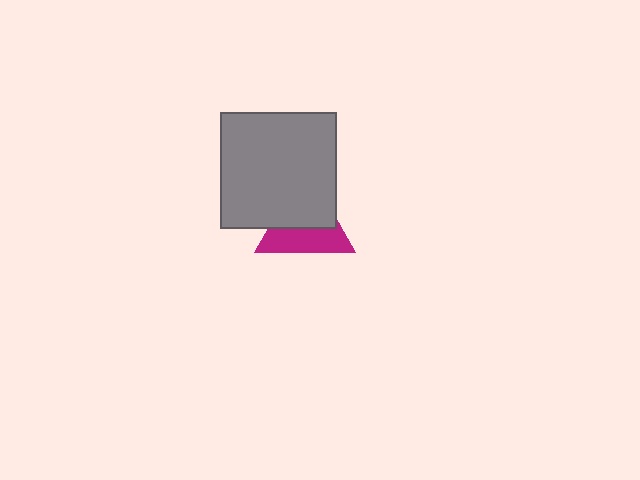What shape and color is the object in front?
The object in front is a gray square.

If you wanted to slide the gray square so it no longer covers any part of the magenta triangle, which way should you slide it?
Slide it up — that is the most direct way to separate the two shapes.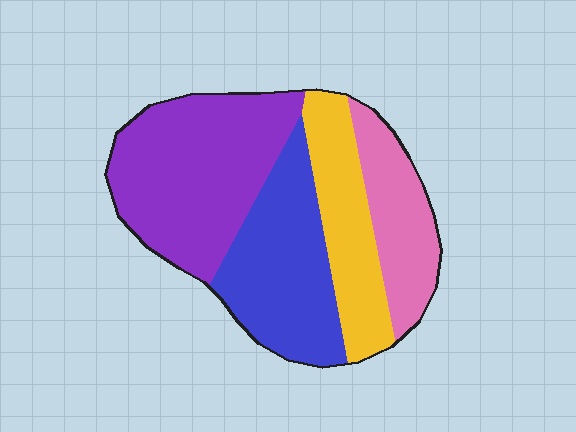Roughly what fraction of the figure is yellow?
Yellow covers roughly 20% of the figure.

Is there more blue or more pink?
Blue.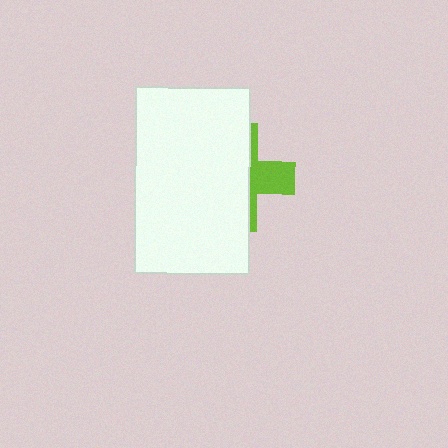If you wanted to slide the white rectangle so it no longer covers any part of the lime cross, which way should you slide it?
Slide it left — that is the most direct way to separate the two shapes.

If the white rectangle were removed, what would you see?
You would see the complete lime cross.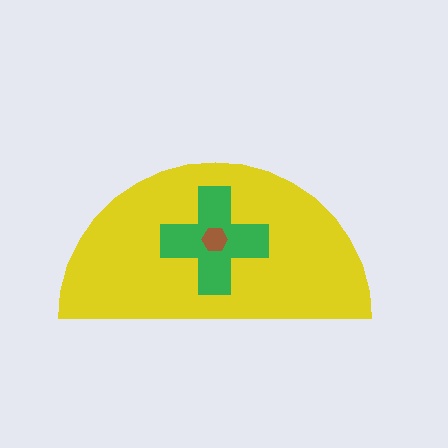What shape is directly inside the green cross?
The brown hexagon.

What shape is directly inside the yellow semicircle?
The green cross.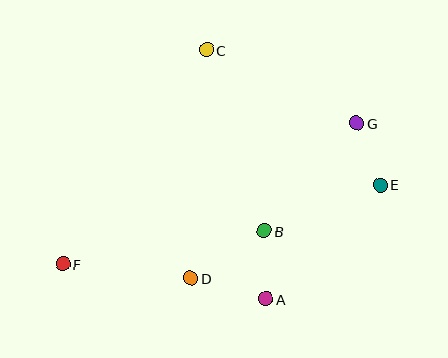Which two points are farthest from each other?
Points E and F are farthest from each other.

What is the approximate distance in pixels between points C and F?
The distance between C and F is approximately 258 pixels.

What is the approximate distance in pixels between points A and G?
The distance between A and G is approximately 198 pixels.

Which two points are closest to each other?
Points E and G are closest to each other.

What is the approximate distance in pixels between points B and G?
The distance between B and G is approximately 142 pixels.